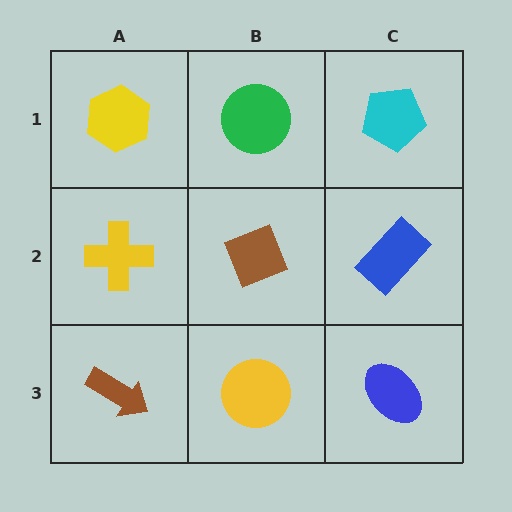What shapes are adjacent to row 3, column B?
A brown diamond (row 2, column B), a brown arrow (row 3, column A), a blue ellipse (row 3, column C).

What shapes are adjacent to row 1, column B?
A brown diamond (row 2, column B), a yellow hexagon (row 1, column A), a cyan pentagon (row 1, column C).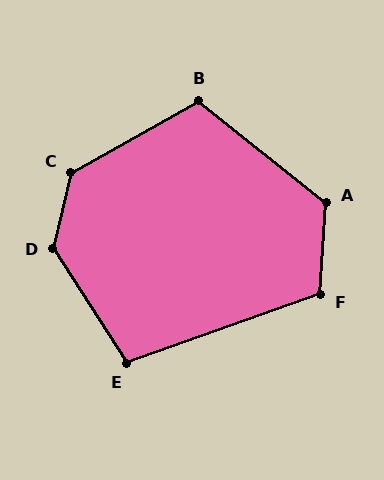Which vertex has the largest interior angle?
D, at approximately 134 degrees.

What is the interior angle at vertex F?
Approximately 113 degrees (obtuse).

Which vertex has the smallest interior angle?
E, at approximately 103 degrees.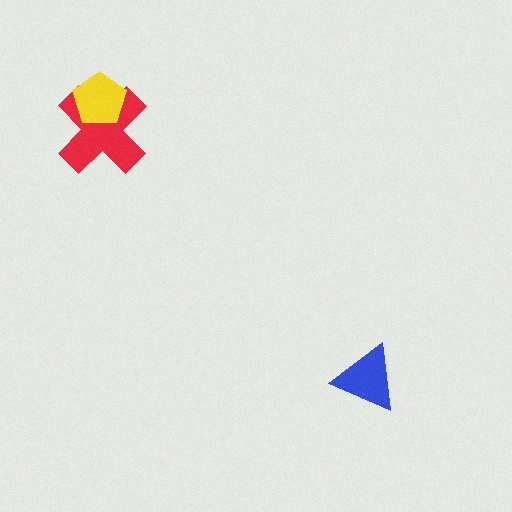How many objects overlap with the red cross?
1 object overlaps with the red cross.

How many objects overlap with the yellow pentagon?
1 object overlaps with the yellow pentagon.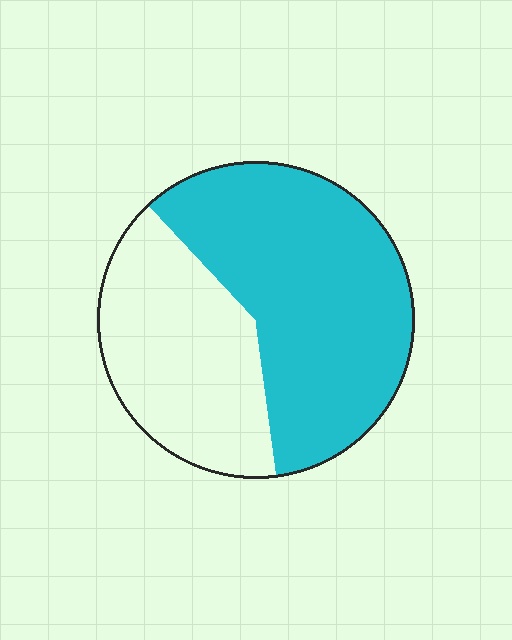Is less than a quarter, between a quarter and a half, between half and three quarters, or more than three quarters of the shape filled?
Between half and three quarters.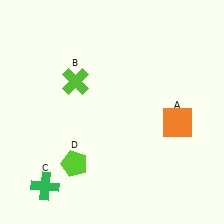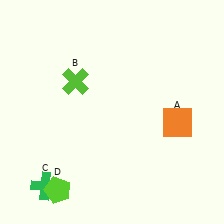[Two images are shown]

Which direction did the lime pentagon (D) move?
The lime pentagon (D) moved down.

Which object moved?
The lime pentagon (D) moved down.